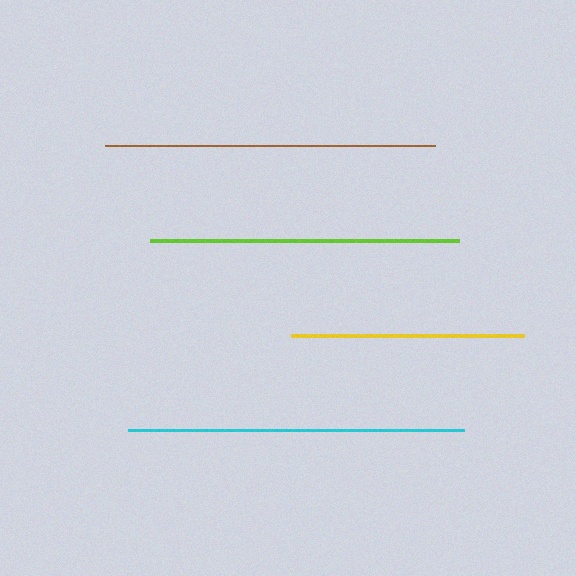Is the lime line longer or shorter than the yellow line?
The lime line is longer than the yellow line.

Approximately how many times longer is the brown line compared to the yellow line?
The brown line is approximately 1.4 times the length of the yellow line.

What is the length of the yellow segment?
The yellow segment is approximately 233 pixels long.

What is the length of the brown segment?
The brown segment is approximately 330 pixels long.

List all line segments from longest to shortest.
From longest to shortest: cyan, brown, lime, yellow.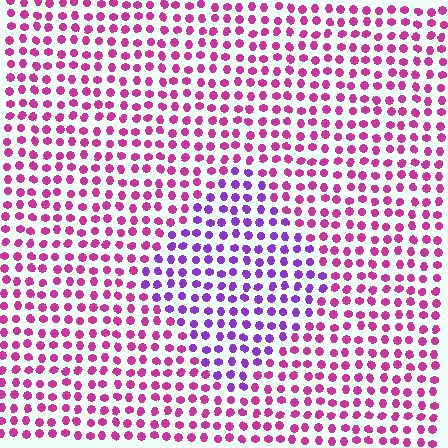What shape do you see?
I see a diamond.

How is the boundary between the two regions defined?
The boundary is defined purely by a slight shift in hue (about 43 degrees). Spacing, size, and orientation are identical on both sides.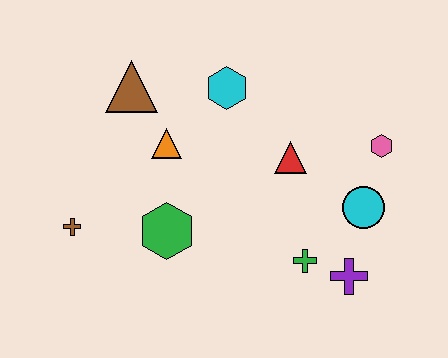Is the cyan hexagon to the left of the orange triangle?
No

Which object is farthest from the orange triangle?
The purple cross is farthest from the orange triangle.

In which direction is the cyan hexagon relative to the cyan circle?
The cyan hexagon is to the left of the cyan circle.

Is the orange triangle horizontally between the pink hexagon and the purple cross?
No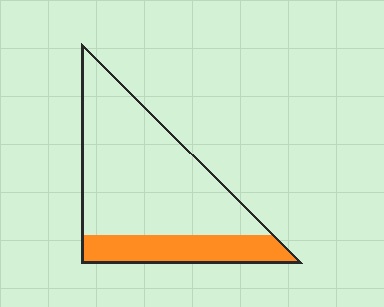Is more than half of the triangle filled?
No.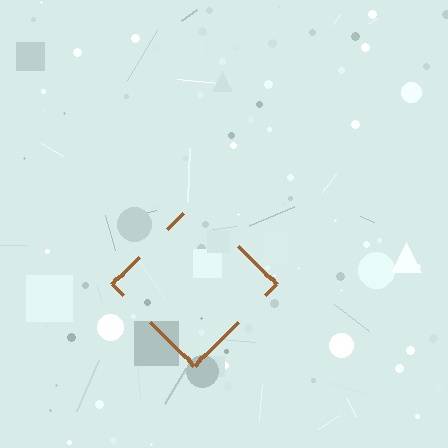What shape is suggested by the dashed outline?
The dashed outline suggests a diamond.